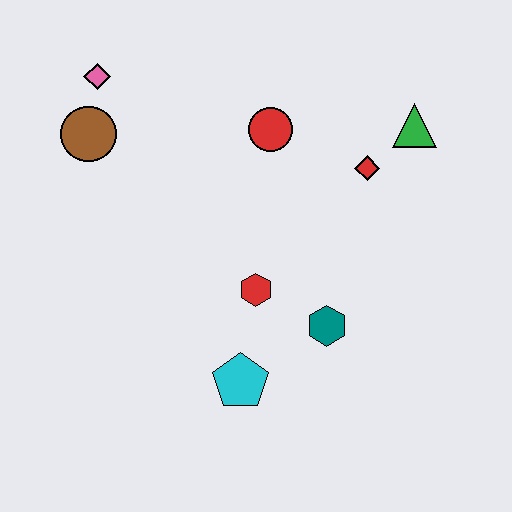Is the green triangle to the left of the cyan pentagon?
No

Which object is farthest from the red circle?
The cyan pentagon is farthest from the red circle.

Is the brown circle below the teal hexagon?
No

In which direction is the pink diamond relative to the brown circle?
The pink diamond is above the brown circle.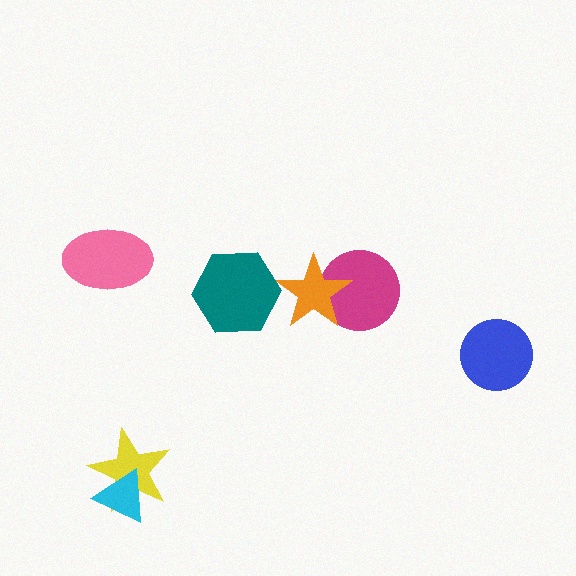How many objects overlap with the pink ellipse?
0 objects overlap with the pink ellipse.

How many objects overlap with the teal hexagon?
0 objects overlap with the teal hexagon.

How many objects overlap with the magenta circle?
1 object overlaps with the magenta circle.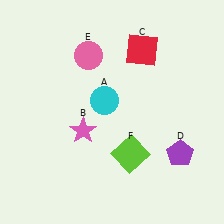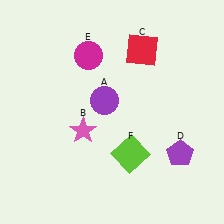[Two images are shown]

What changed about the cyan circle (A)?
In Image 1, A is cyan. In Image 2, it changed to purple.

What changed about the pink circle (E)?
In Image 1, E is pink. In Image 2, it changed to magenta.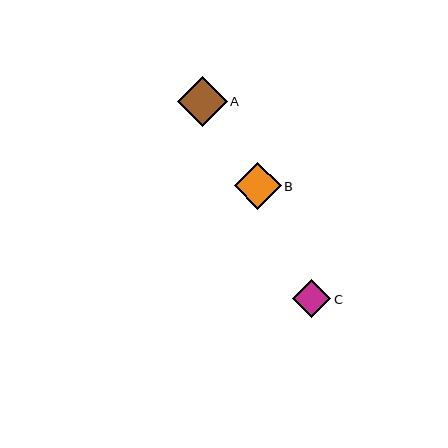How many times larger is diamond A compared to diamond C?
Diamond A is approximately 1.3 times the size of diamond C.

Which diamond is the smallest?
Diamond C is the smallest with a size of approximately 38 pixels.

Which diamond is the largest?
Diamond A is the largest with a size of approximately 50 pixels.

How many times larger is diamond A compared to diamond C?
Diamond A is approximately 1.3 times the size of diamond C.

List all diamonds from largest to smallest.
From largest to smallest: A, B, C.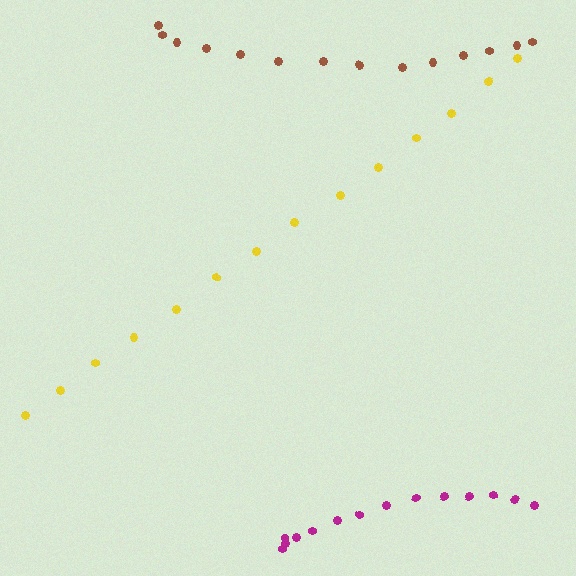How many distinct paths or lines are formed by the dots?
There are 3 distinct paths.